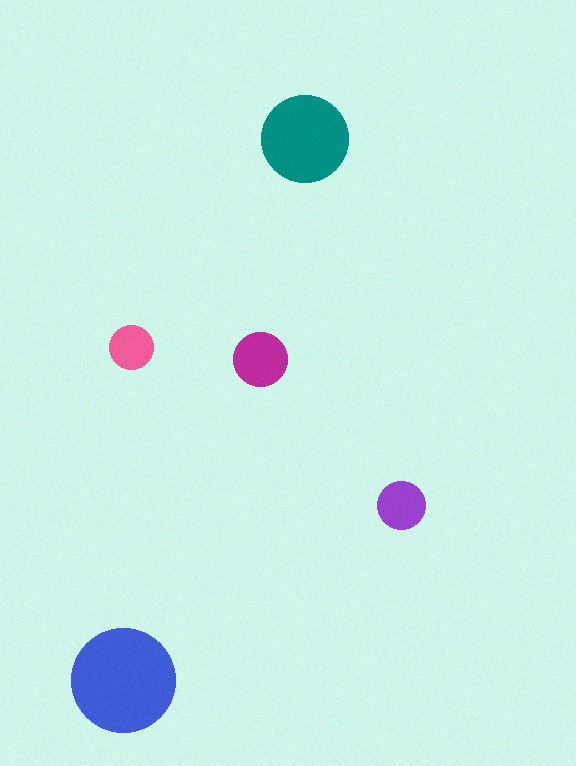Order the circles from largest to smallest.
the blue one, the teal one, the magenta one, the purple one, the pink one.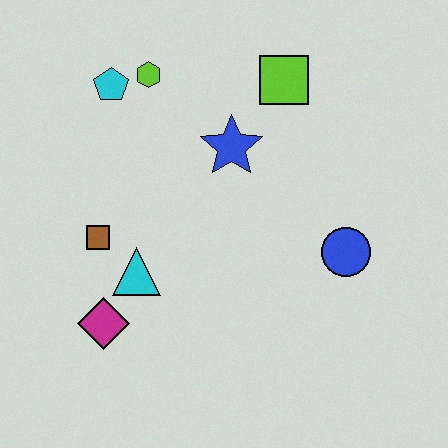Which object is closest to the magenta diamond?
The cyan triangle is closest to the magenta diamond.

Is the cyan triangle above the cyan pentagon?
No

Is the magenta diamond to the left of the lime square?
Yes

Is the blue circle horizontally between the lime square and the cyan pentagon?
No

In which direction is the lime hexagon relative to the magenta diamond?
The lime hexagon is above the magenta diamond.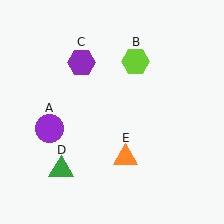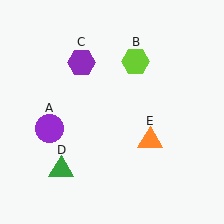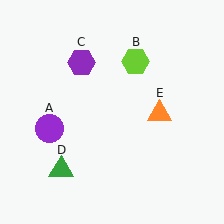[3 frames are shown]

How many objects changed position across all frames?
1 object changed position: orange triangle (object E).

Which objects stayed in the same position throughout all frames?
Purple circle (object A) and lime hexagon (object B) and purple hexagon (object C) and green triangle (object D) remained stationary.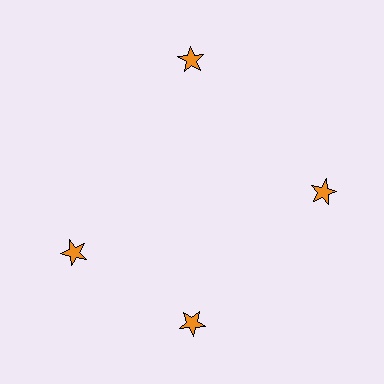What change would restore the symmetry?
The symmetry would be restored by rotating it back into even spacing with its neighbors so that all 4 stars sit at equal angles and equal distance from the center.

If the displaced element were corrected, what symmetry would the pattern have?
It would have 4-fold rotational symmetry — the pattern would map onto itself every 90 degrees.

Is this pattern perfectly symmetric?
No. The 4 orange stars are arranged in a ring, but one element near the 9 o'clock position is rotated out of alignment along the ring, breaking the 4-fold rotational symmetry.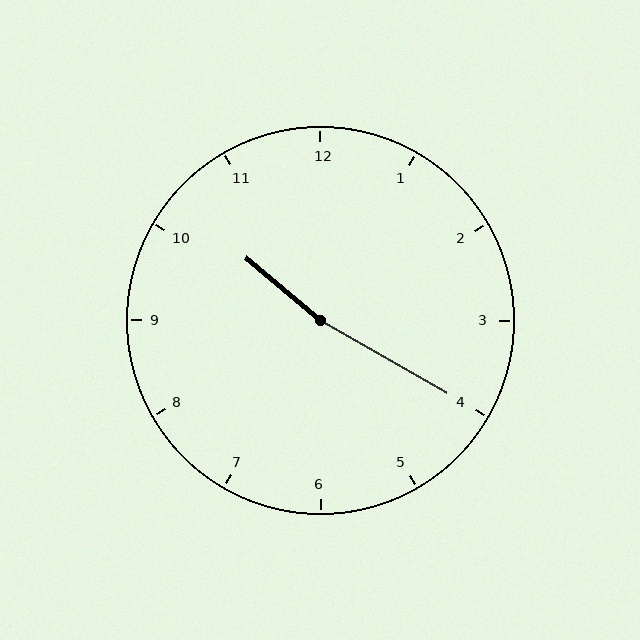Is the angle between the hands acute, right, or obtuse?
It is obtuse.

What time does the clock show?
10:20.